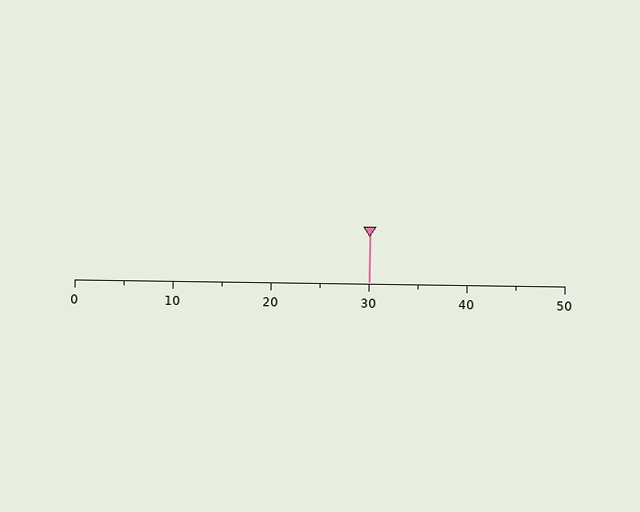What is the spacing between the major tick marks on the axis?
The major ticks are spaced 10 apart.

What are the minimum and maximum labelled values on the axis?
The axis runs from 0 to 50.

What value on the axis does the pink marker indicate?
The marker indicates approximately 30.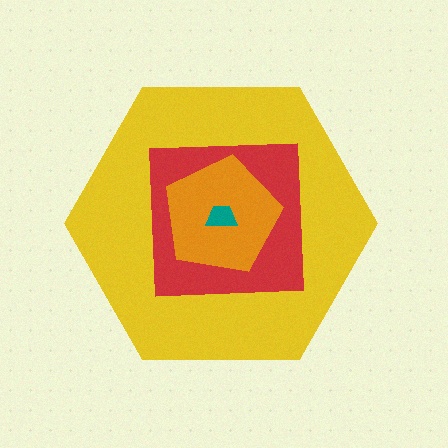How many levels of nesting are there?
4.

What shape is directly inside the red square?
The orange pentagon.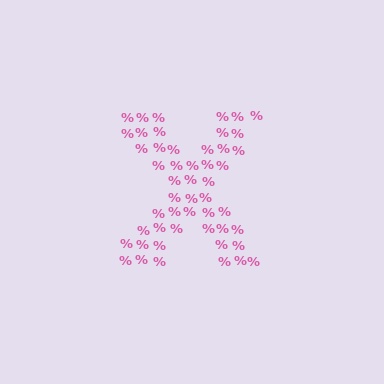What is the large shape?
The large shape is the letter X.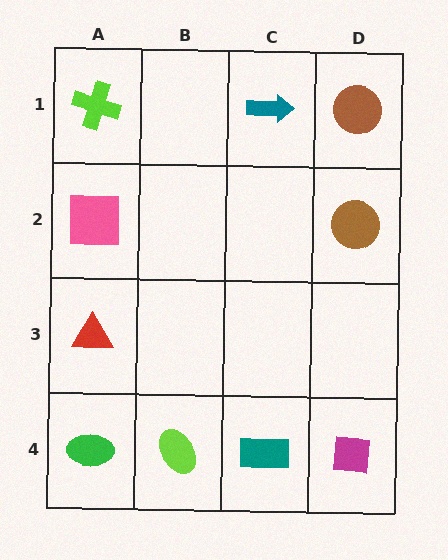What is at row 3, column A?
A red triangle.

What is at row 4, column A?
A green ellipse.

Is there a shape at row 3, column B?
No, that cell is empty.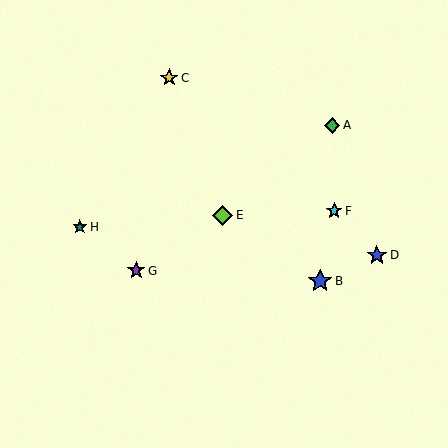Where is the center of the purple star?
The center of the purple star is at (136, 271).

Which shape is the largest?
The blue star (labeled B) is the largest.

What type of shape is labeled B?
Shape B is a blue star.